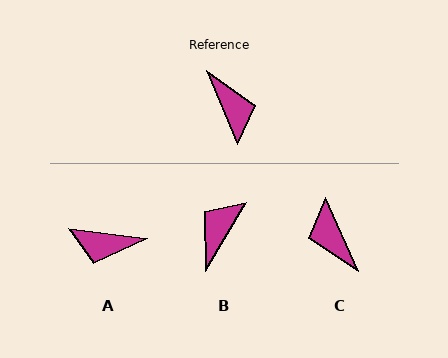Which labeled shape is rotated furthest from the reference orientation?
C, about 179 degrees away.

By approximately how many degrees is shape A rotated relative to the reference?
Approximately 119 degrees clockwise.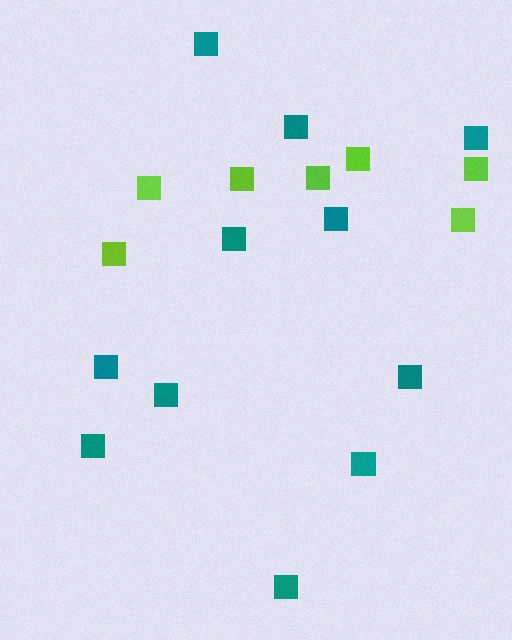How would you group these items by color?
There are 2 groups: one group of lime squares (7) and one group of teal squares (11).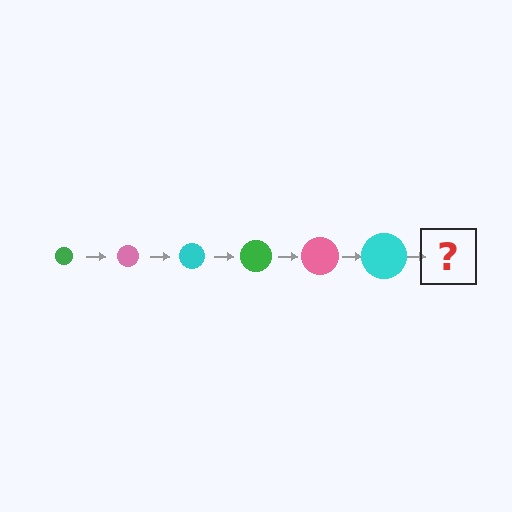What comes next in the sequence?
The next element should be a green circle, larger than the previous one.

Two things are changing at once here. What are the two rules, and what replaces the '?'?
The two rules are that the circle grows larger each step and the color cycles through green, pink, and cyan. The '?' should be a green circle, larger than the previous one.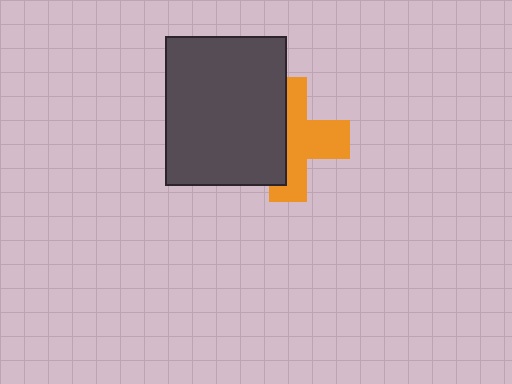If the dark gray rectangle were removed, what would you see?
You would see the complete orange cross.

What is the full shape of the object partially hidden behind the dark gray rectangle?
The partially hidden object is an orange cross.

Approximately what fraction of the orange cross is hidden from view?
Roughly 45% of the orange cross is hidden behind the dark gray rectangle.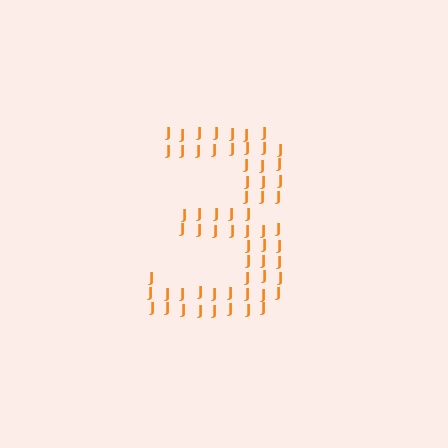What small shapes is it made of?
It is made of small letter J's.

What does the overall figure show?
The overall figure shows the digit 3.